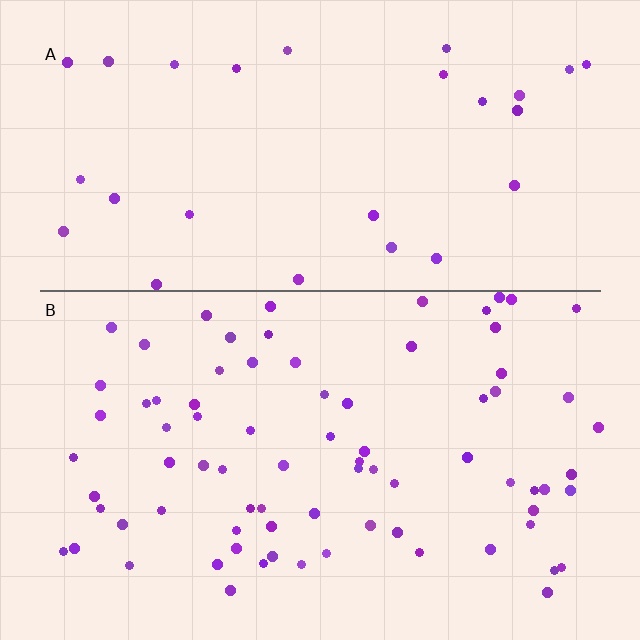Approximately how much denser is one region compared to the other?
Approximately 2.8× — region B over region A.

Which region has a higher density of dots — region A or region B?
B (the bottom).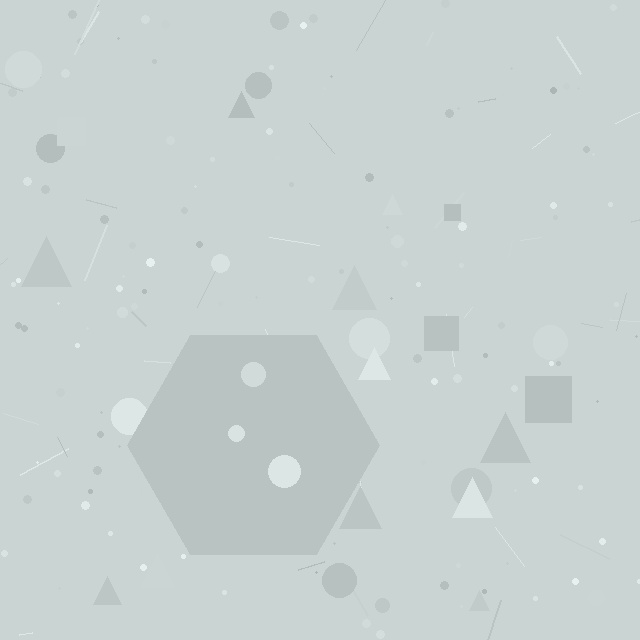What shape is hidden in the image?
A hexagon is hidden in the image.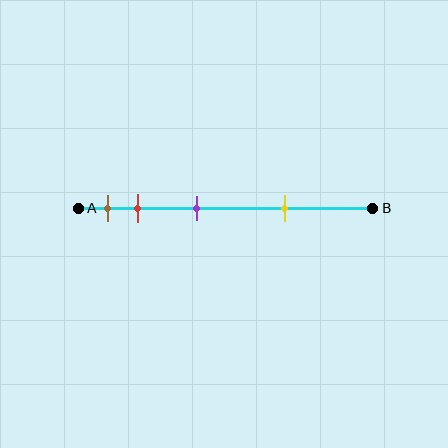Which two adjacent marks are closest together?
The brown and red marks are the closest adjacent pair.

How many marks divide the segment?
There are 4 marks dividing the segment.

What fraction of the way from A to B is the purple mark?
The purple mark is approximately 40% (0.4) of the way from A to B.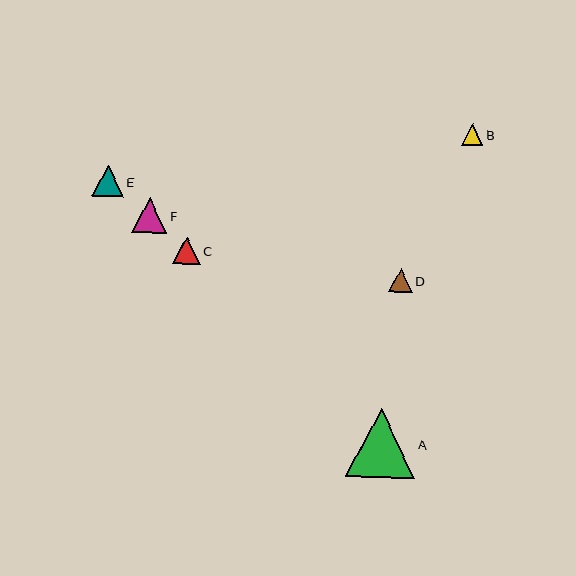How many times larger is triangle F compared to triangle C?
Triangle F is approximately 1.3 times the size of triangle C.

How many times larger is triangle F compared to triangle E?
Triangle F is approximately 1.1 times the size of triangle E.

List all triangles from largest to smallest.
From largest to smallest: A, F, E, C, D, B.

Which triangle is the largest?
Triangle A is the largest with a size of approximately 69 pixels.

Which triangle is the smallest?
Triangle B is the smallest with a size of approximately 22 pixels.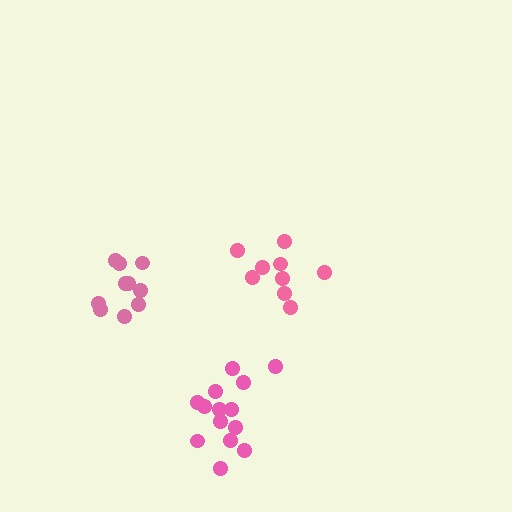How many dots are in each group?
Group 1: 9 dots, Group 2: 10 dots, Group 3: 14 dots (33 total).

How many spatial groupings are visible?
There are 3 spatial groupings.